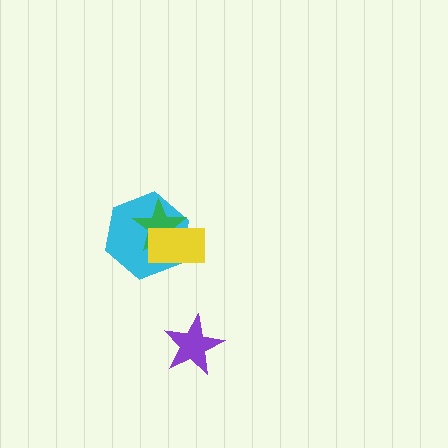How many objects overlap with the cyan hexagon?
2 objects overlap with the cyan hexagon.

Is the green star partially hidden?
Yes, it is partially covered by another shape.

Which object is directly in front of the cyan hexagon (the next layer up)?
The green star is directly in front of the cyan hexagon.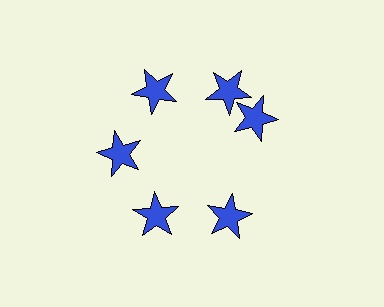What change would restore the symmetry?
The symmetry would be restored by rotating it back into even spacing with its neighbors so that all 6 stars sit at equal angles and equal distance from the center.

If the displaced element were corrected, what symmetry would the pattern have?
It would have 6-fold rotational symmetry — the pattern would map onto itself every 60 degrees.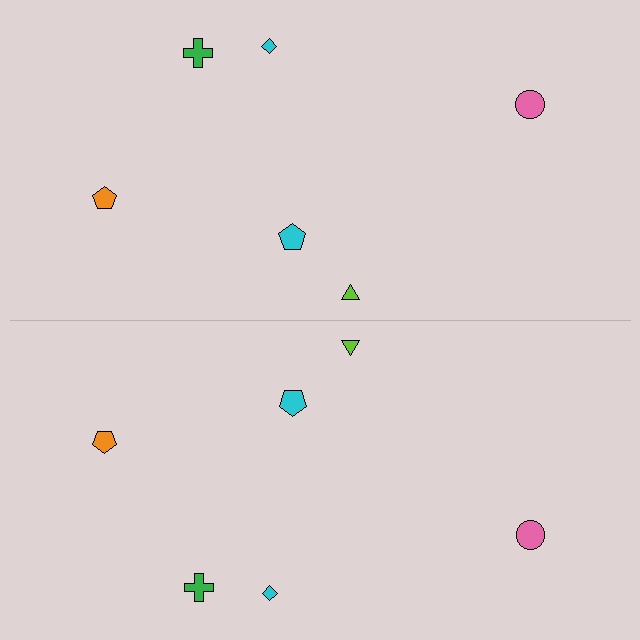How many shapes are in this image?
There are 12 shapes in this image.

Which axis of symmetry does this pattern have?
The pattern has a horizontal axis of symmetry running through the center of the image.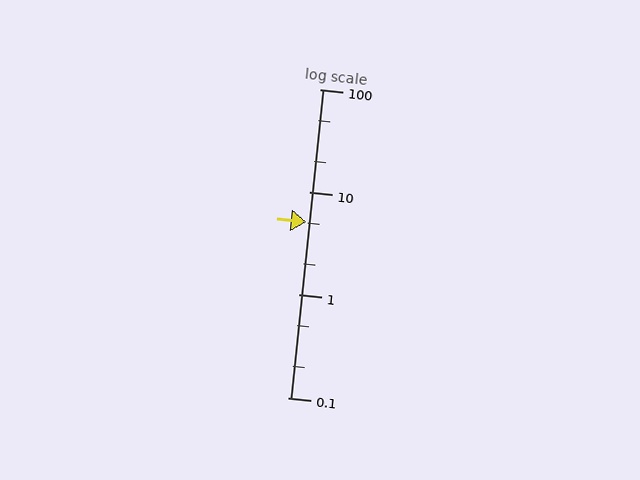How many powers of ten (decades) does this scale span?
The scale spans 3 decades, from 0.1 to 100.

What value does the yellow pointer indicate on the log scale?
The pointer indicates approximately 5.1.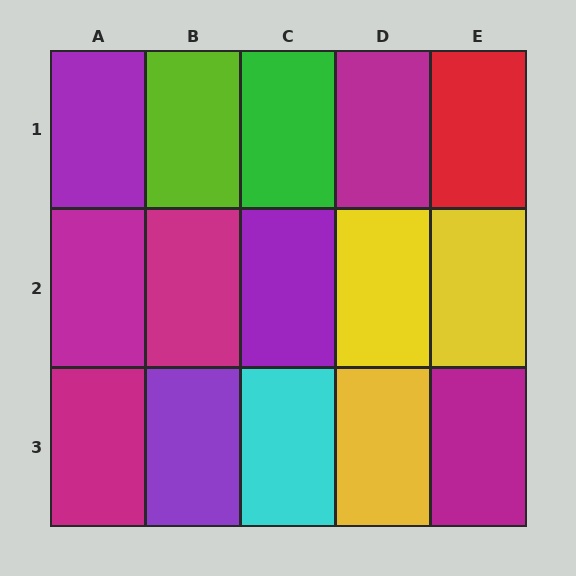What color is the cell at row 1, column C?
Green.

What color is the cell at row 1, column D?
Magenta.